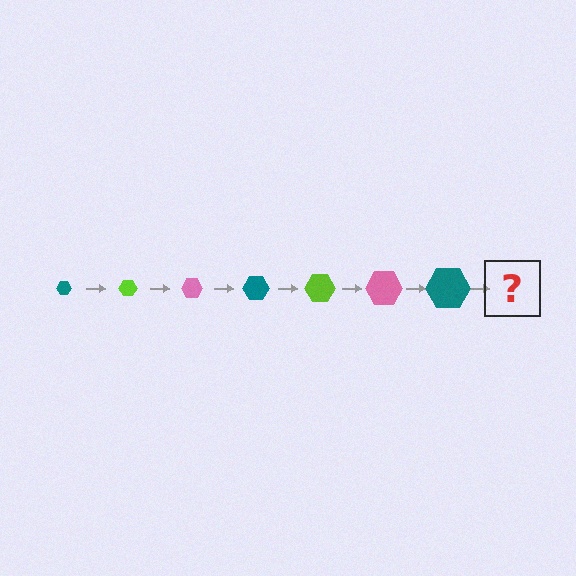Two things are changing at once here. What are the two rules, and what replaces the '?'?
The two rules are that the hexagon grows larger each step and the color cycles through teal, lime, and pink. The '?' should be a lime hexagon, larger than the previous one.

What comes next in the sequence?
The next element should be a lime hexagon, larger than the previous one.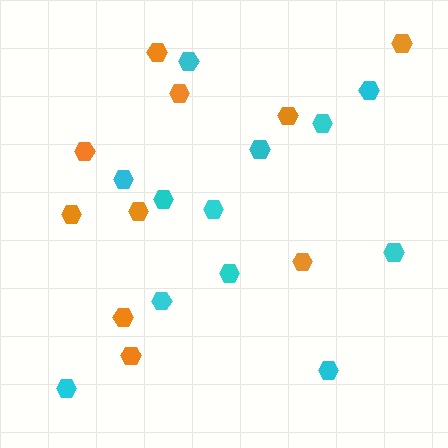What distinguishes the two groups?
There are 2 groups: one group of cyan hexagons (12) and one group of orange hexagons (10).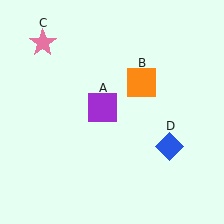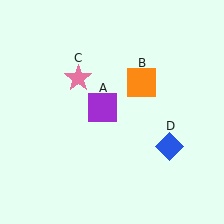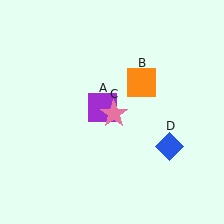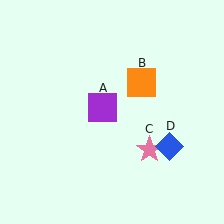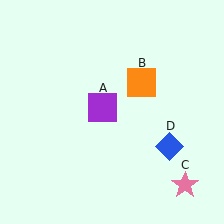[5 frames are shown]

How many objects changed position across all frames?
1 object changed position: pink star (object C).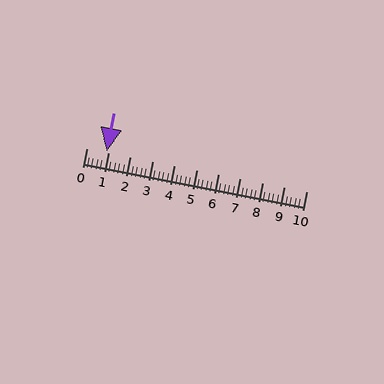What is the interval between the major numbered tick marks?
The major tick marks are spaced 1 units apart.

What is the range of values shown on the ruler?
The ruler shows values from 0 to 10.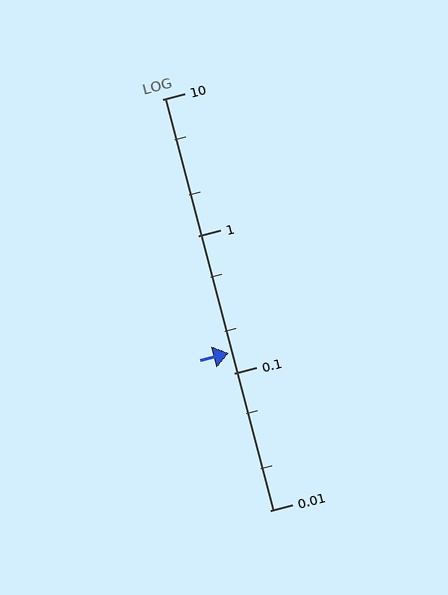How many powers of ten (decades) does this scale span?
The scale spans 3 decades, from 0.01 to 10.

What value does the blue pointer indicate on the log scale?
The pointer indicates approximately 0.14.